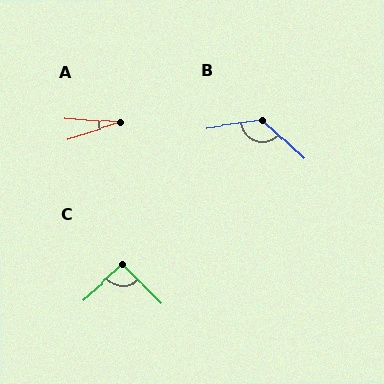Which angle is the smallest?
A, at approximately 22 degrees.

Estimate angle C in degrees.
Approximately 92 degrees.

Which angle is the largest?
B, at approximately 129 degrees.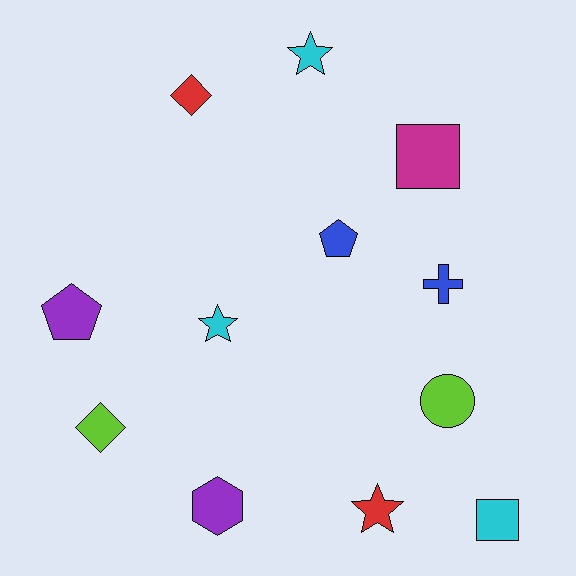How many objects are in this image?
There are 12 objects.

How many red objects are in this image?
There are 2 red objects.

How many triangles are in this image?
There are no triangles.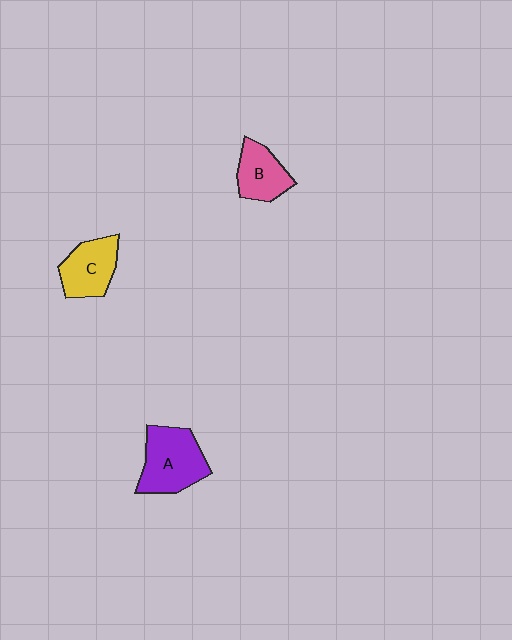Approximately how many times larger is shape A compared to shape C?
Approximately 1.3 times.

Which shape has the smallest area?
Shape B (pink).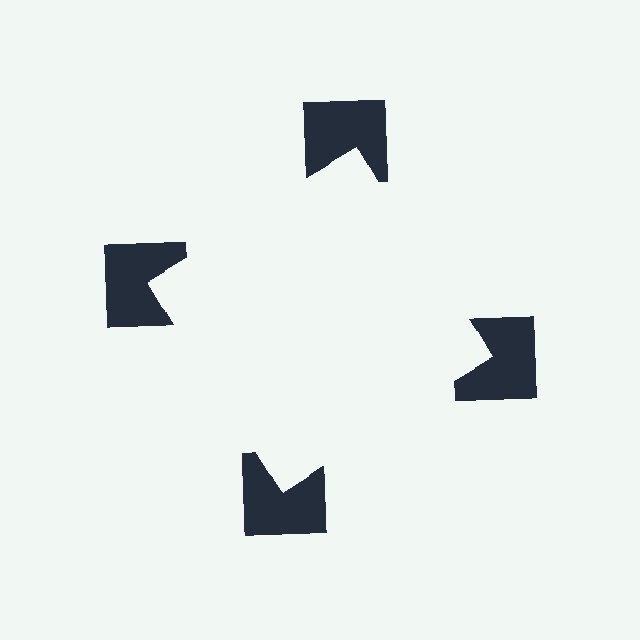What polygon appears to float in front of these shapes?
An illusory square — its edges are inferred from the aligned wedge cuts in the notched squares, not physically drawn.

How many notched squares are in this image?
There are 4 — one at each vertex of the illusory square.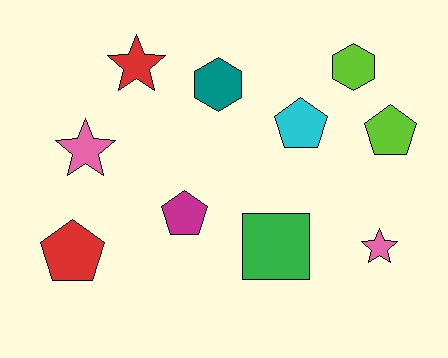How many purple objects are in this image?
There are no purple objects.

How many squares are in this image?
There is 1 square.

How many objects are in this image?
There are 10 objects.